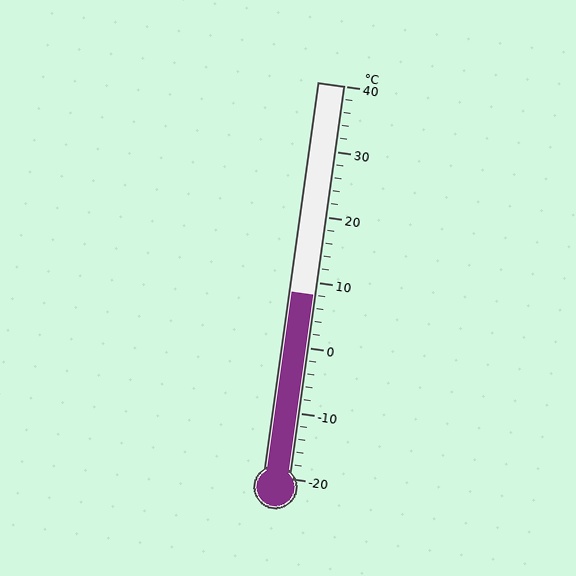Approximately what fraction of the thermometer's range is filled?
The thermometer is filled to approximately 45% of its range.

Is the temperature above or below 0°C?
The temperature is above 0°C.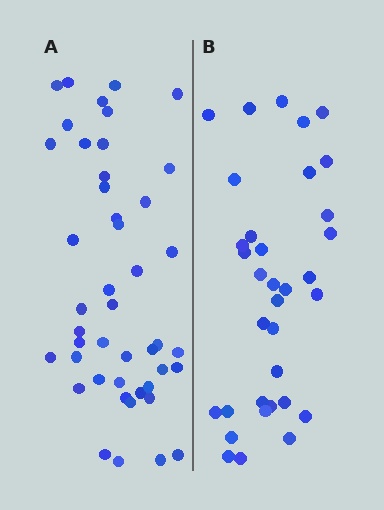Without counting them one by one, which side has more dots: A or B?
Region A (the left region) has more dots.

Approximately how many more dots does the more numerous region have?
Region A has roughly 12 or so more dots than region B.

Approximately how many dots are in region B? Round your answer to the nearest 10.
About 30 dots. (The exact count is 34, which rounds to 30.)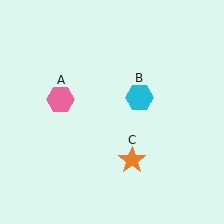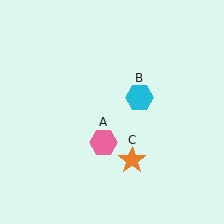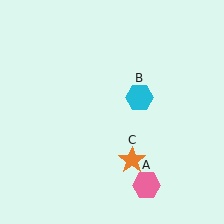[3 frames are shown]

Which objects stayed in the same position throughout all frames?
Cyan hexagon (object B) and orange star (object C) remained stationary.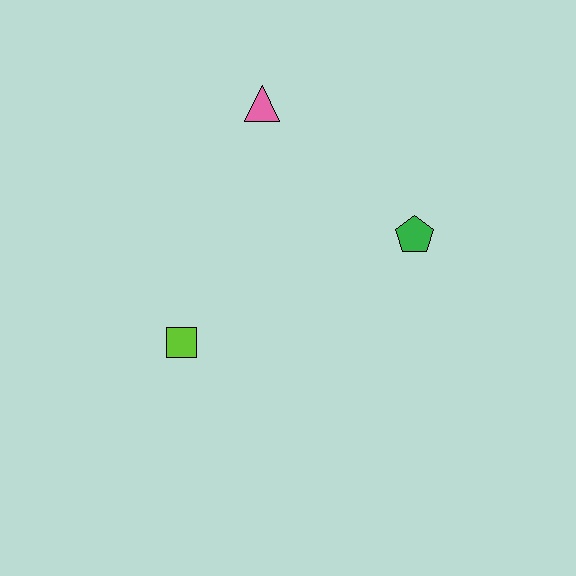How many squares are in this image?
There is 1 square.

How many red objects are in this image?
There are no red objects.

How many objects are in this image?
There are 3 objects.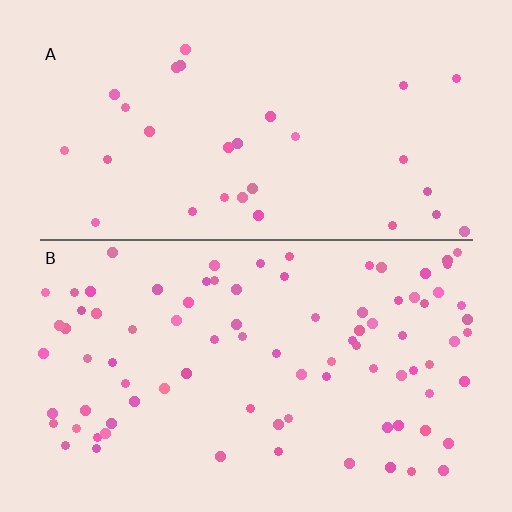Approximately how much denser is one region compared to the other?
Approximately 2.8× — region B over region A.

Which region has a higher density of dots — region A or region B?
B (the bottom).